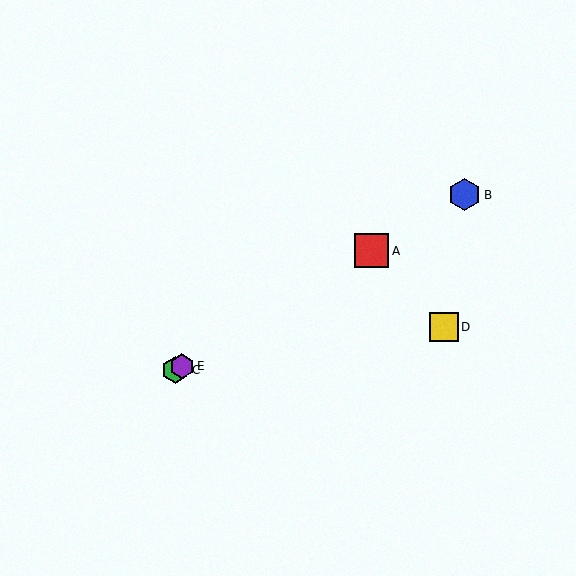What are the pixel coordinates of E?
Object E is at (182, 366).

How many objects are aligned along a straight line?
4 objects (A, B, C, E) are aligned along a straight line.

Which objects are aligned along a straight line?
Objects A, B, C, E are aligned along a straight line.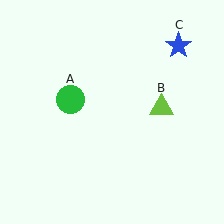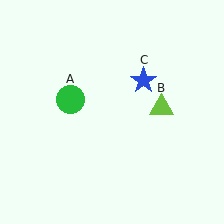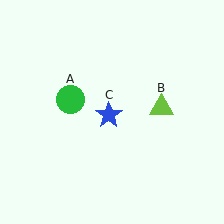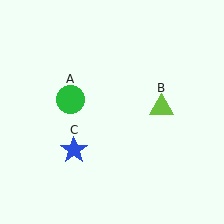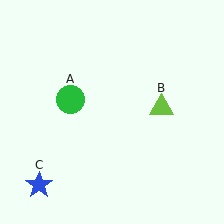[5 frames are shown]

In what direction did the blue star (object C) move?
The blue star (object C) moved down and to the left.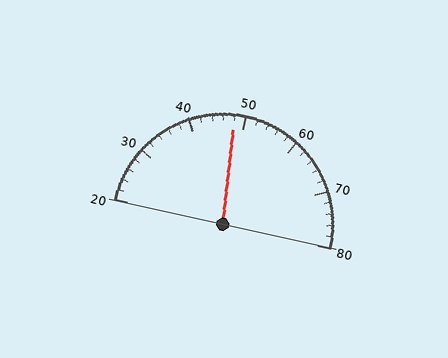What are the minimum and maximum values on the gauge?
The gauge ranges from 20 to 80.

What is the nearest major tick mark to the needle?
The nearest major tick mark is 50.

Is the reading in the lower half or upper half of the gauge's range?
The reading is in the lower half of the range (20 to 80).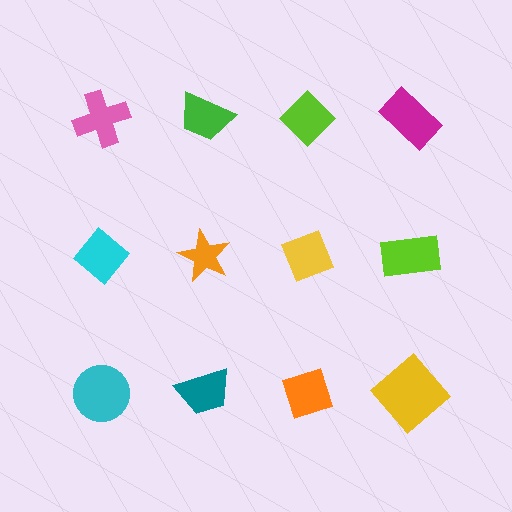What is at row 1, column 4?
A magenta rectangle.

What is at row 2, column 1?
A cyan diamond.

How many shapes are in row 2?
4 shapes.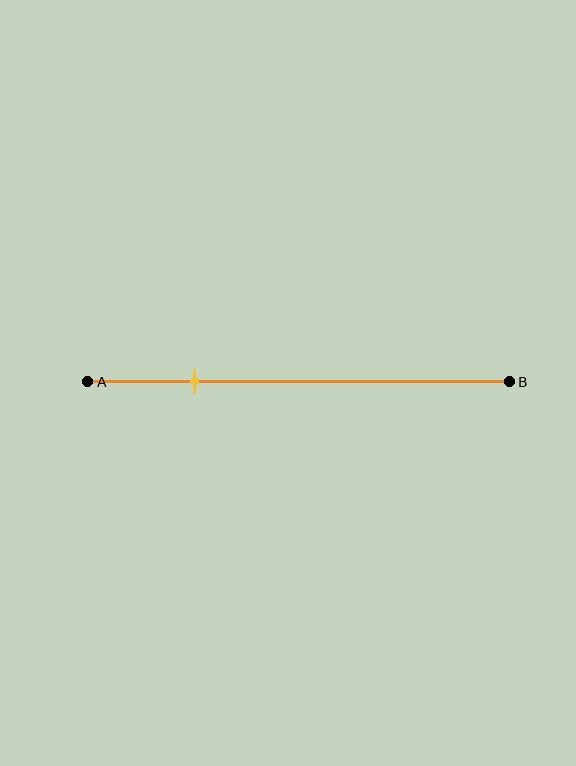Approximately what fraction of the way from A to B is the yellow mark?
The yellow mark is approximately 25% of the way from A to B.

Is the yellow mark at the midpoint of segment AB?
No, the mark is at about 25% from A, not at the 50% midpoint.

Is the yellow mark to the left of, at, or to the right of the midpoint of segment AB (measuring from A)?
The yellow mark is to the left of the midpoint of segment AB.